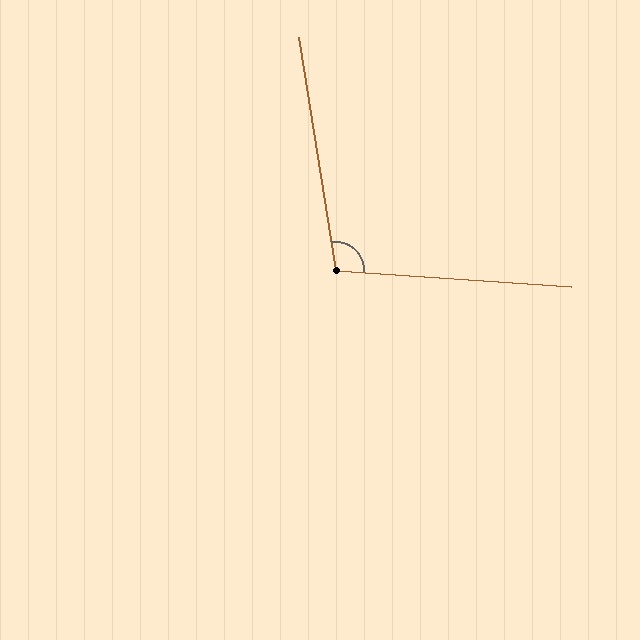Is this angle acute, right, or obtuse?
It is obtuse.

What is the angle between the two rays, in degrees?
Approximately 103 degrees.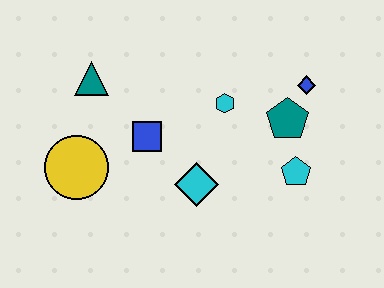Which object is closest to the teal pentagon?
The blue diamond is closest to the teal pentagon.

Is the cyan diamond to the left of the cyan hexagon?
Yes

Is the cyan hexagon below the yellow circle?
No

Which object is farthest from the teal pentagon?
The yellow circle is farthest from the teal pentagon.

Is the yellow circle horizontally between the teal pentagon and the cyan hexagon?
No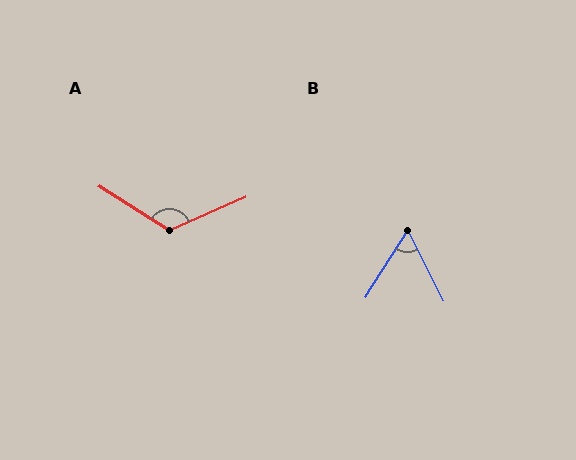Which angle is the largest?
A, at approximately 124 degrees.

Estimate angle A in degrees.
Approximately 124 degrees.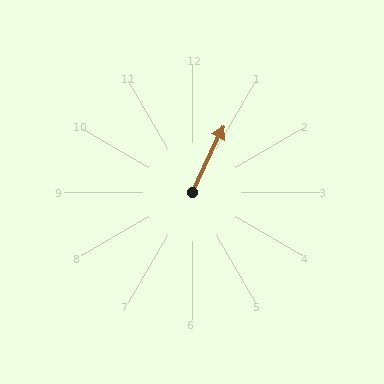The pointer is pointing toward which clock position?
Roughly 1 o'clock.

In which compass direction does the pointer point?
Northeast.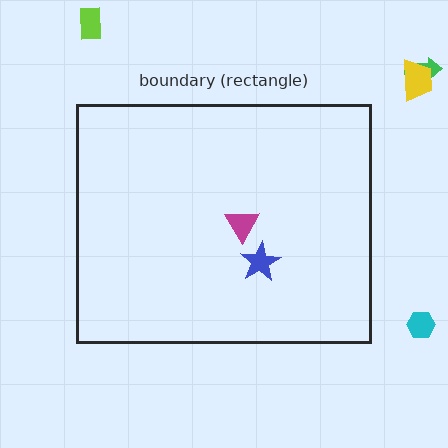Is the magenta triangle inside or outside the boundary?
Inside.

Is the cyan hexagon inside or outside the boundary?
Outside.